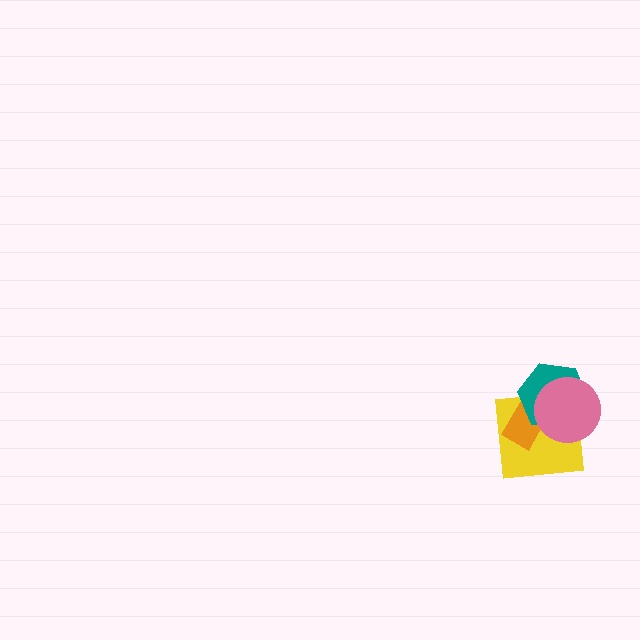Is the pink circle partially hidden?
No, no other shape covers it.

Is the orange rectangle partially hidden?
Yes, it is partially covered by another shape.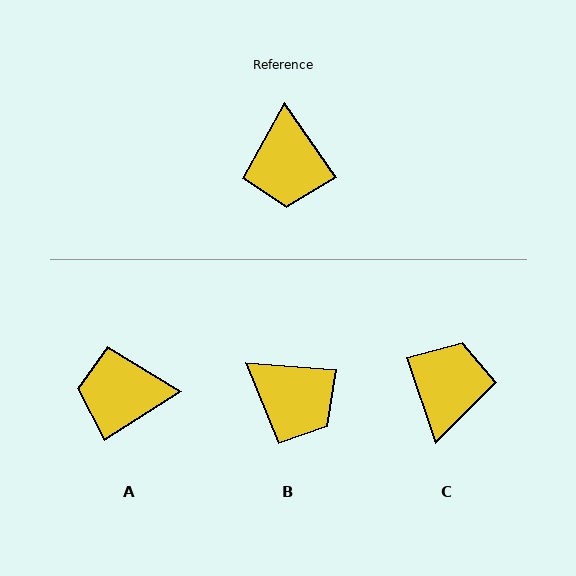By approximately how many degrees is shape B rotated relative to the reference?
Approximately 51 degrees counter-clockwise.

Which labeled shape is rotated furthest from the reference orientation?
C, about 164 degrees away.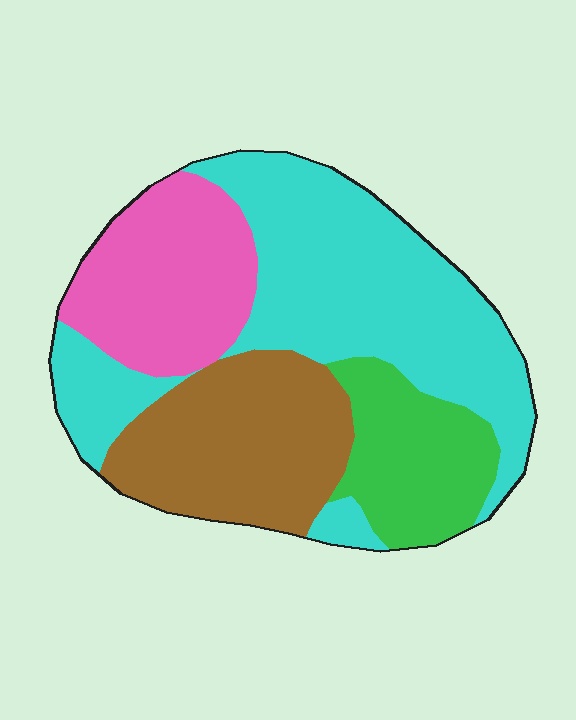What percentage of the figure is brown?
Brown takes up about one quarter (1/4) of the figure.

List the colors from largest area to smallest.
From largest to smallest: cyan, brown, pink, green.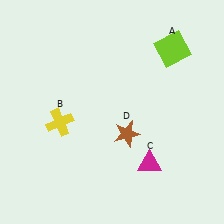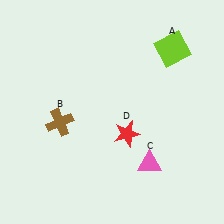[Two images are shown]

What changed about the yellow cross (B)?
In Image 1, B is yellow. In Image 2, it changed to brown.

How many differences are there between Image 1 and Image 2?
There are 3 differences between the two images.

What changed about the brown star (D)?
In Image 1, D is brown. In Image 2, it changed to red.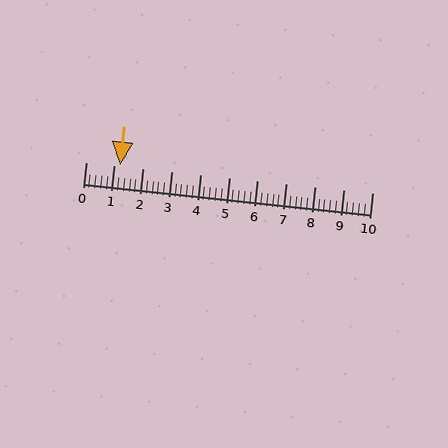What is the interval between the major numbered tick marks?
The major tick marks are spaced 1 units apart.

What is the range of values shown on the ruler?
The ruler shows values from 0 to 10.